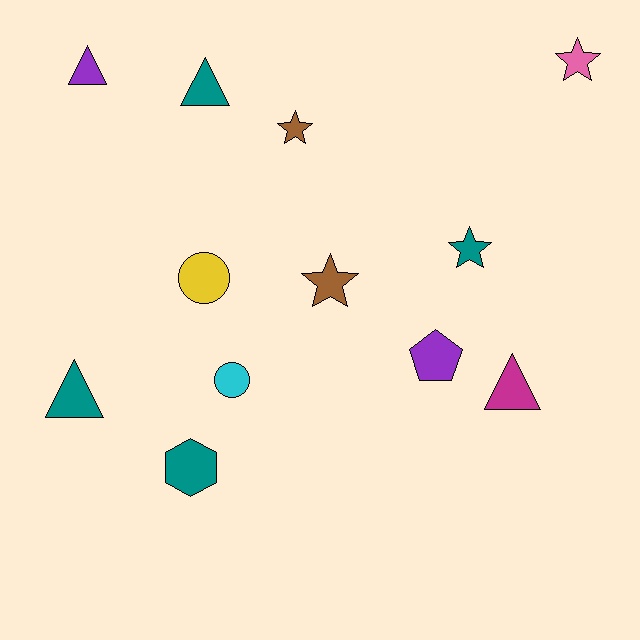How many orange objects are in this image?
There are no orange objects.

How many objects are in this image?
There are 12 objects.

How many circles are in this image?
There are 2 circles.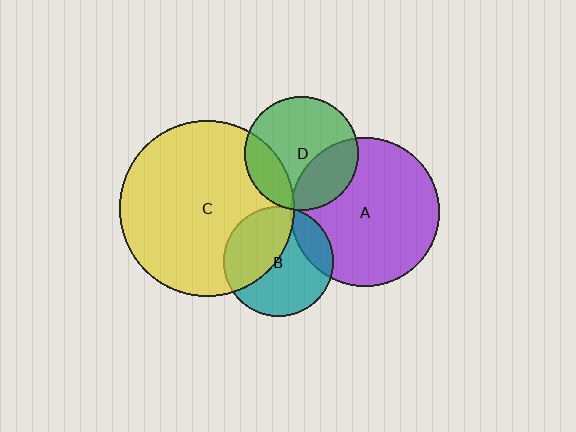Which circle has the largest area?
Circle C (yellow).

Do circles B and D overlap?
Yes.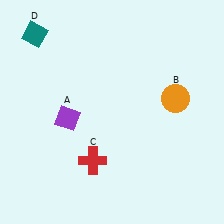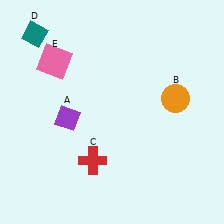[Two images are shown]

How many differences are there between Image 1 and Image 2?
There is 1 difference between the two images.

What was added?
A pink square (E) was added in Image 2.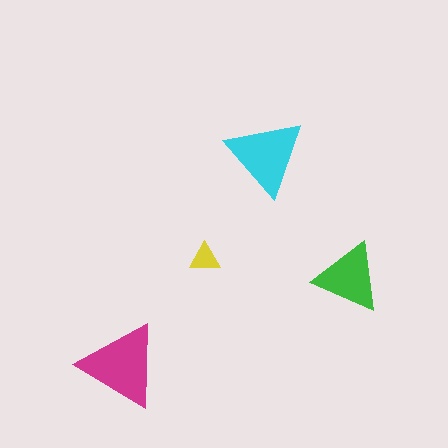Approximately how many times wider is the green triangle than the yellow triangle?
About 2 times wider.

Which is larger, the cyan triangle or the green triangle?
The cyan one.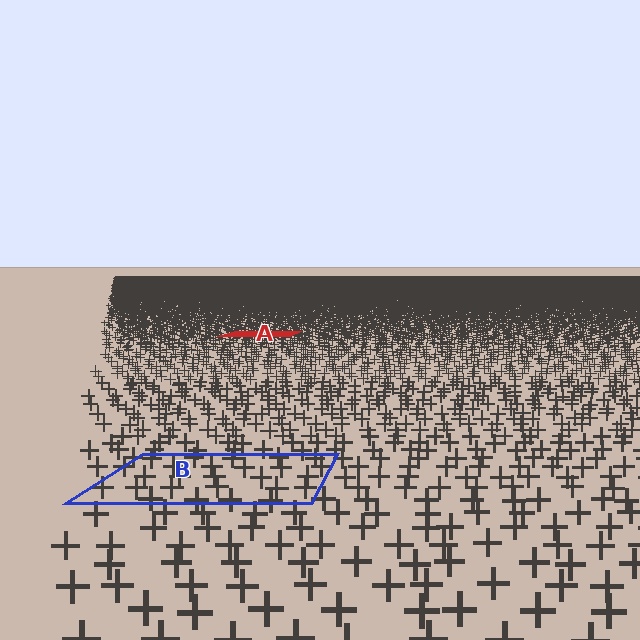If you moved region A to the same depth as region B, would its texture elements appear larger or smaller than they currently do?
They would appear larger. At a closer depth, the same texture elements are projected at a bigger on-screen size.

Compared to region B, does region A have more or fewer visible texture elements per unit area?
Region A has more texture elements per unit area — they are packed more densely because it is farther away.